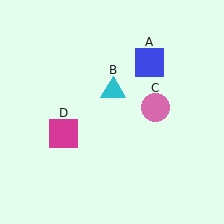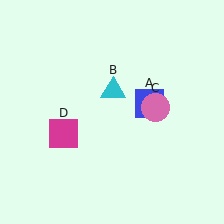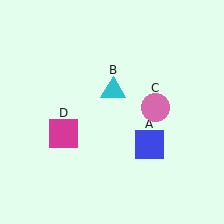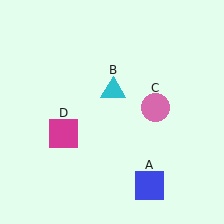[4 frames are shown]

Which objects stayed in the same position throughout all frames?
Cyan triangle (object B) and pink circle (object C) and magenta square (object D) remained stationary.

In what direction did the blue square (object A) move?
The blue square (object A) moved down.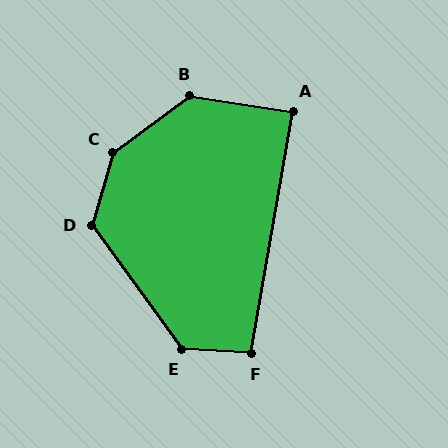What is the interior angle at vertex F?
Approximately 96 degrees (obtuse).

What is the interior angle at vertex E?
Approximately 129 degrees (obtuse).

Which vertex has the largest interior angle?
C, at approximately 142 degrees.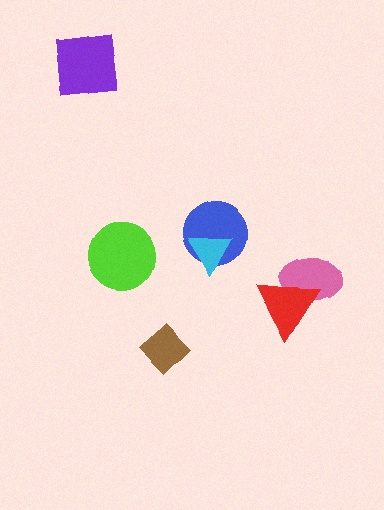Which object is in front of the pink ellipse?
The red triangle is in front of the pink ellipse.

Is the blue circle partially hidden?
Yes, it is partially covered by another shape.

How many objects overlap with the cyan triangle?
1 object overlaps with the cyan triangle.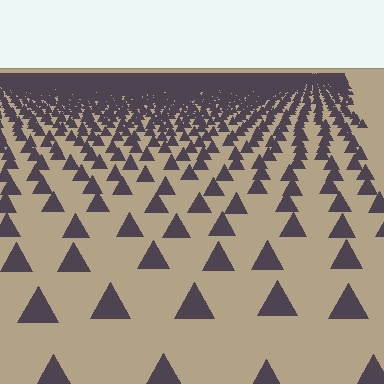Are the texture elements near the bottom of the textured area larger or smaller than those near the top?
Larger. Near the bottom, elements are closer to the viewer and appear at a bigger on-screen size.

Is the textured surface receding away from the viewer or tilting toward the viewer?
The surface is receding away from the viewer. Texture elements get smaller and denser toward the top.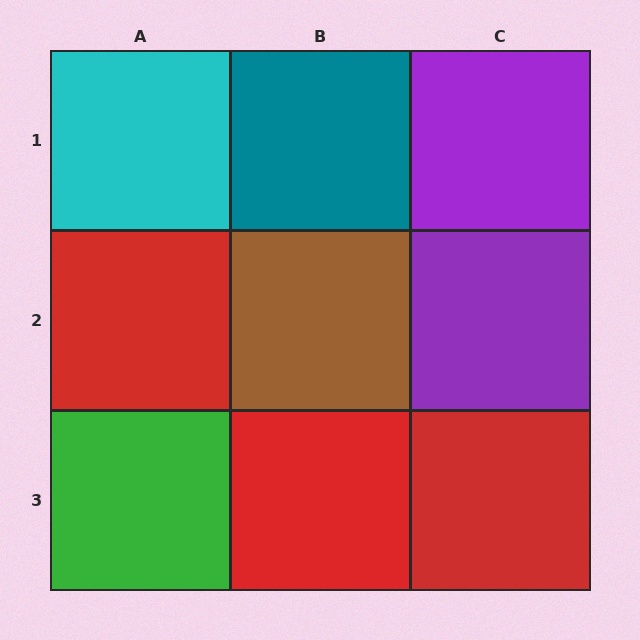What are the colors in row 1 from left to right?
Cyan, teal, purple.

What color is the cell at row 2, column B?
Brown.